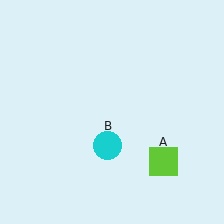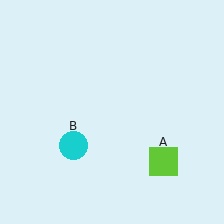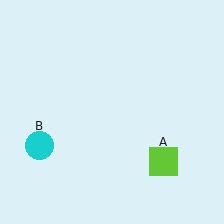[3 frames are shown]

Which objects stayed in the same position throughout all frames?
Lime square (object A) remained stationary.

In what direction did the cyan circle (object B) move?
The cyan circle (object B) moved left.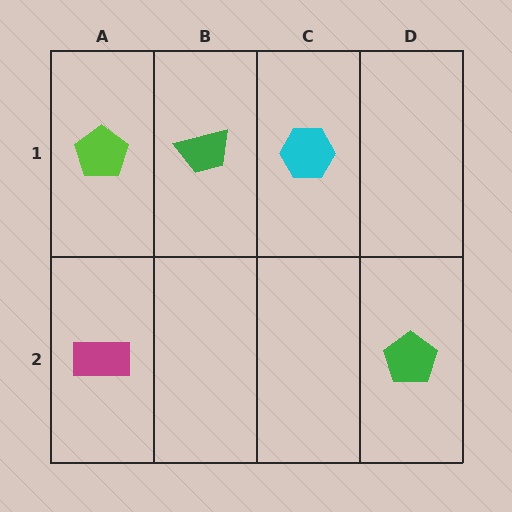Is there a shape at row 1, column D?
No, that cell is empty.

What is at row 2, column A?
A magenta rectangle.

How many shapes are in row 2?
2 shapes.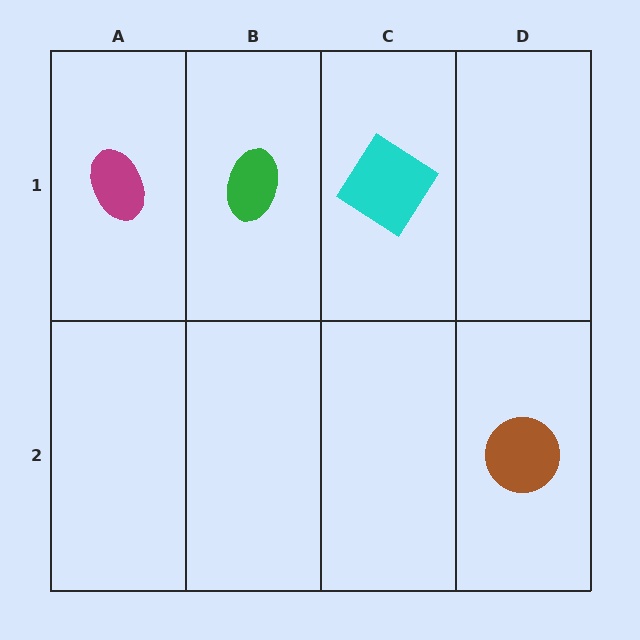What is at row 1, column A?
A magenta ellipse.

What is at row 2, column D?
A brown circle.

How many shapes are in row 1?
3 shapes.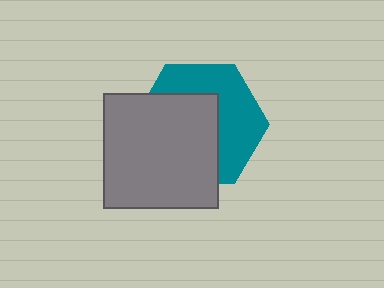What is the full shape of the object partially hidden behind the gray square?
The partially hidden object is a teal hexagon.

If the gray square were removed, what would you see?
You would see the complete teal hexagon.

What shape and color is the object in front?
The object in front is a gray square.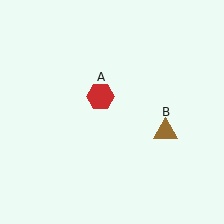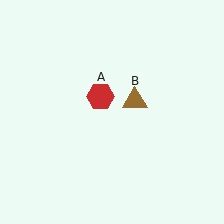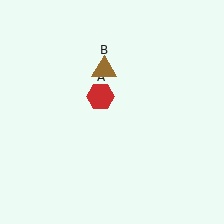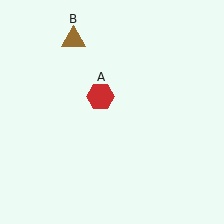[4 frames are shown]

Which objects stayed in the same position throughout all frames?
Red hexagon (object A) remained stationary.